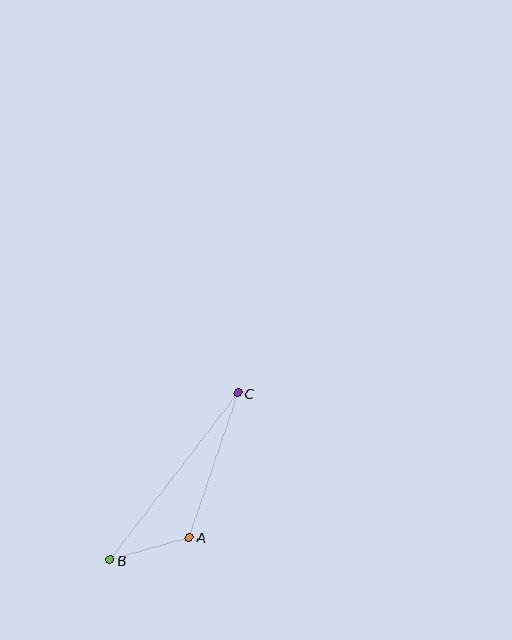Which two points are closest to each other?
Points A and B are closest to each other.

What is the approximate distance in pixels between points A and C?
The distance between A and C is approximately 152 pixels.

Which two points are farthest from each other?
Points B and C are farthest from each other.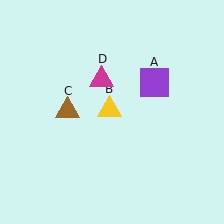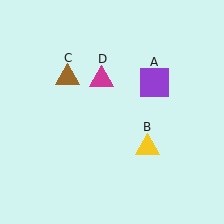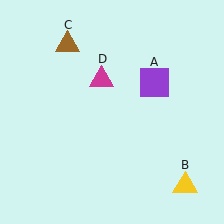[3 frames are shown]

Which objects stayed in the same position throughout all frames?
Purple square (object A) and magenta triangle (object D) remained stationary.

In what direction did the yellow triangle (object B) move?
The yellow triangle (object B) moved down and to the right.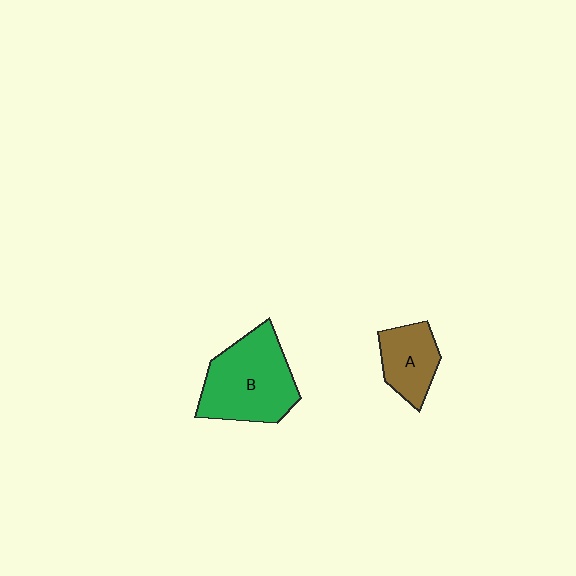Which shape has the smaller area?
Shape A (brown).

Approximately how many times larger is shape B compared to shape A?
Approximately 1.8 times.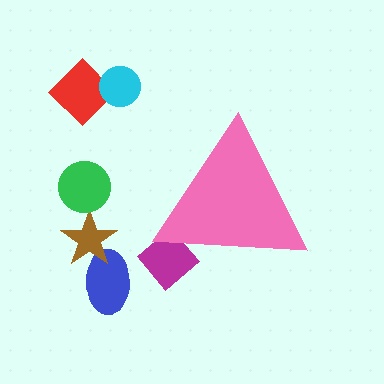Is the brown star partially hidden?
No, the brown star is fully visible.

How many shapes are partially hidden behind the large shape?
1 shape is partially hidden.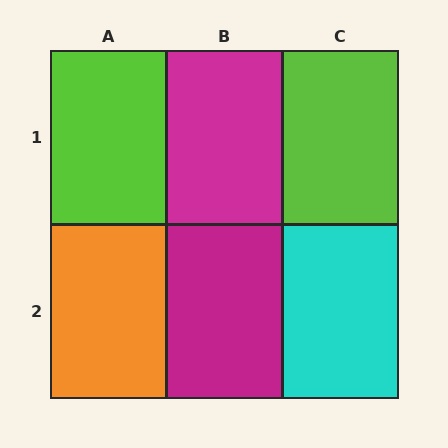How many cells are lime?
2 cells are lime.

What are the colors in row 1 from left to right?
Lime, magenta, lime.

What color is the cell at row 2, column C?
Cyan.